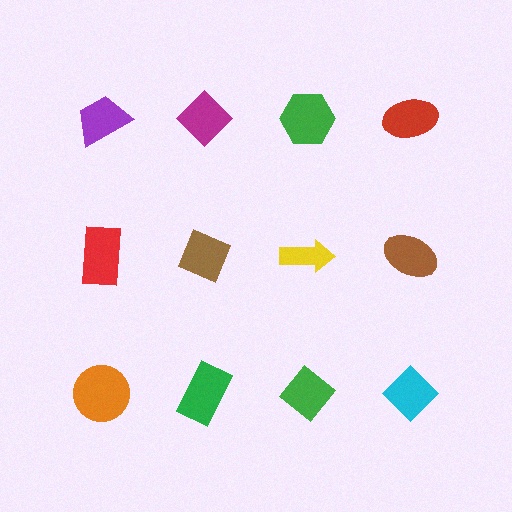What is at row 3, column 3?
A green diamond.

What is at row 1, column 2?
A magenta diamond.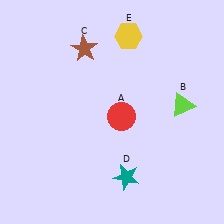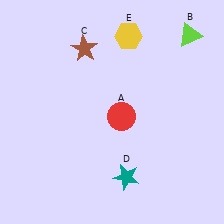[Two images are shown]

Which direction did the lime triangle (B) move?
The lime triangle (B) moved up.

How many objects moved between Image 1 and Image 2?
1 object moved between the two images.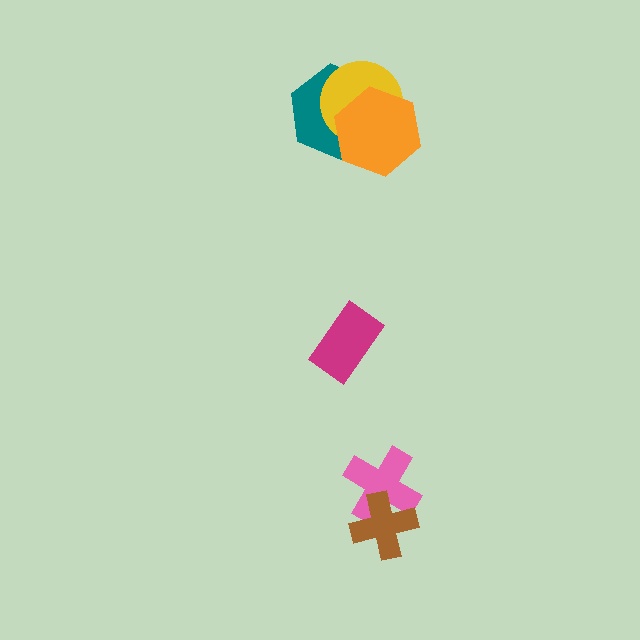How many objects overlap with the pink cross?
1 object overlaps with the pink cross.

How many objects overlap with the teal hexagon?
2 objects overlap with the teal hexagon.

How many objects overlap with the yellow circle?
2 objects overlap with the yellow circle.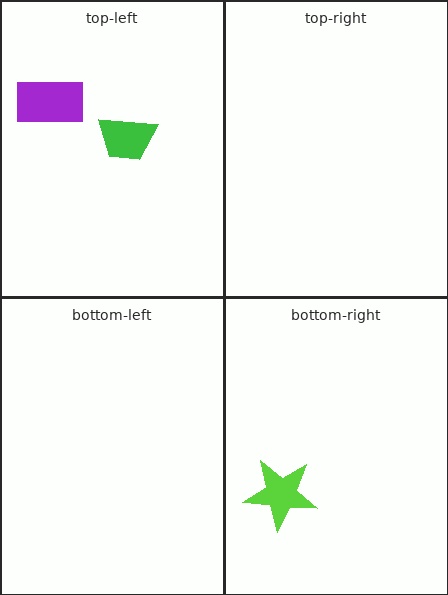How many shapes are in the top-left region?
2.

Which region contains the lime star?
The bottom-right region.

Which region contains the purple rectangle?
The top-left region.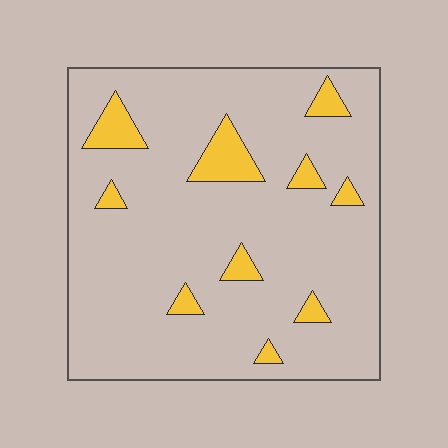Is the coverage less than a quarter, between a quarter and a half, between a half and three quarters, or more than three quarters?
Less than a quarter.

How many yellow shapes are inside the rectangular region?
10.